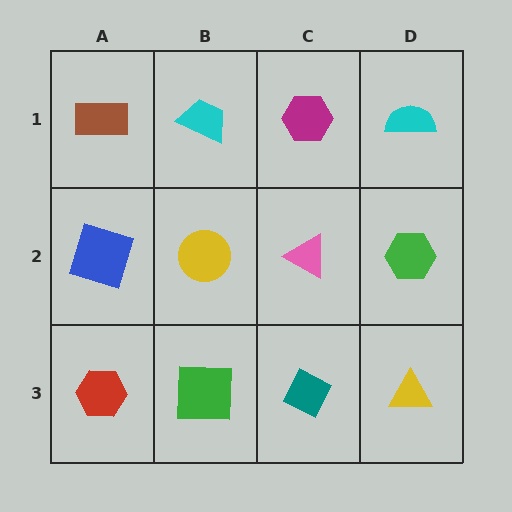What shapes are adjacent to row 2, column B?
A cyan trapezoid (row 1, column B), a green square (row 3, column B), a blue square (row 2, column A), a pink triangle (row 2, column C).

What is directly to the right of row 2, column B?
A pink triangle.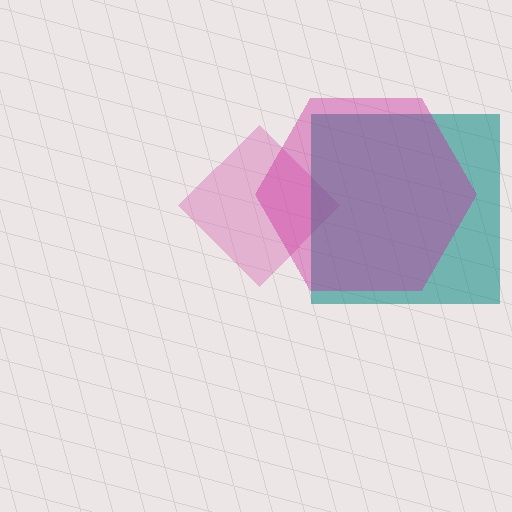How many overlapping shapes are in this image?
There are 3 overlapping shapes in the image.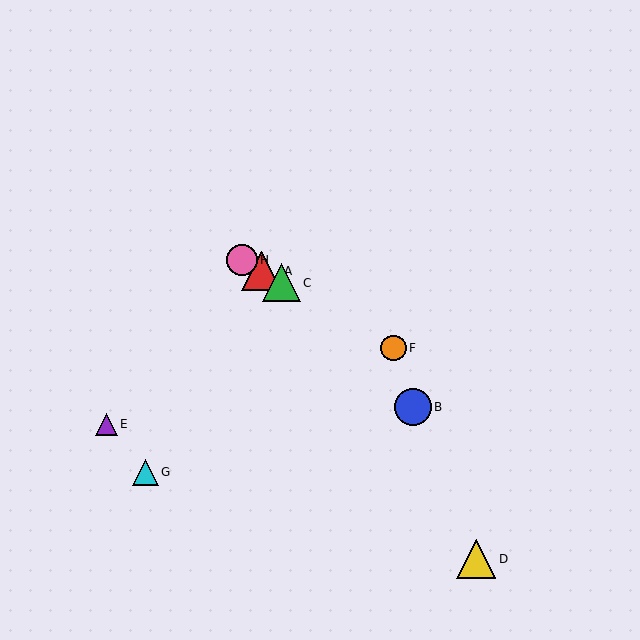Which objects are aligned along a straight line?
Objects A, C, F, H are aligned along a straight line.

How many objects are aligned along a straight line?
4 objects (A, C, F, H) are aligned along a straight line.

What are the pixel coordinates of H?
Object H is at (242, 260).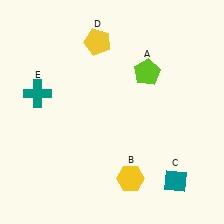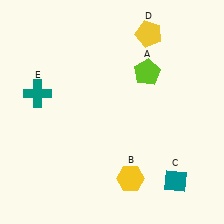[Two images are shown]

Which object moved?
The yellow pentagon (D) moved right.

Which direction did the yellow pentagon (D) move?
The yellow pentagon (D) moved right.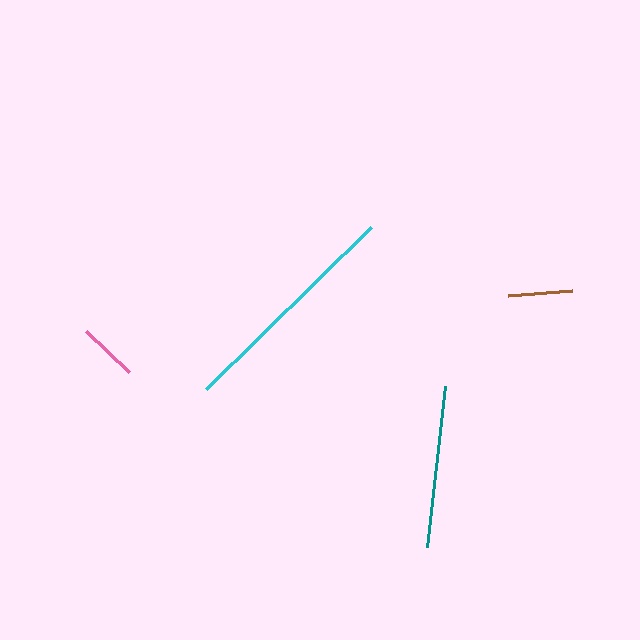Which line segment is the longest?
The cyan line is the longest at approximately 230 pixels.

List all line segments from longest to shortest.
From longest to shortest: cyan, teal, brown, pink.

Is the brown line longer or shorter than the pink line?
The brown line is longer than the pink line.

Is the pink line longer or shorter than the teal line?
The teal line is longer than the pink line.